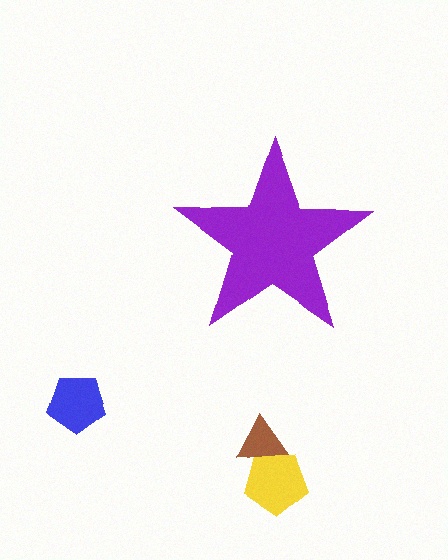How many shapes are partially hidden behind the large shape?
0 shapes are partially hidden.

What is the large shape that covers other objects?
A purple star.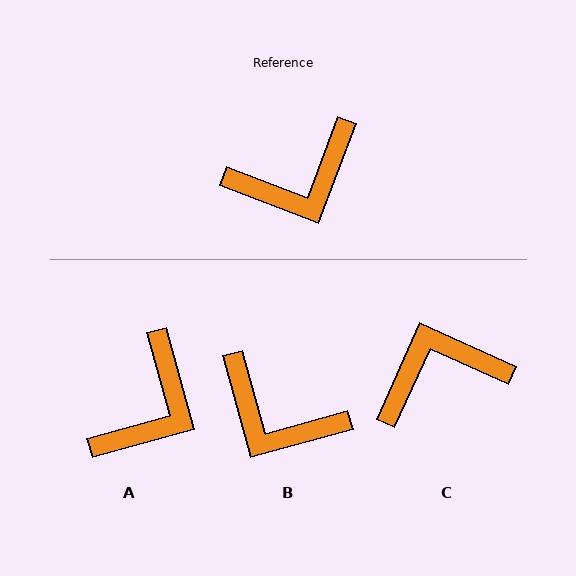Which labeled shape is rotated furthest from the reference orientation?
C, about 177 degrees away.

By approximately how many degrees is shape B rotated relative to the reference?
Approximately 54 degrees clockwise.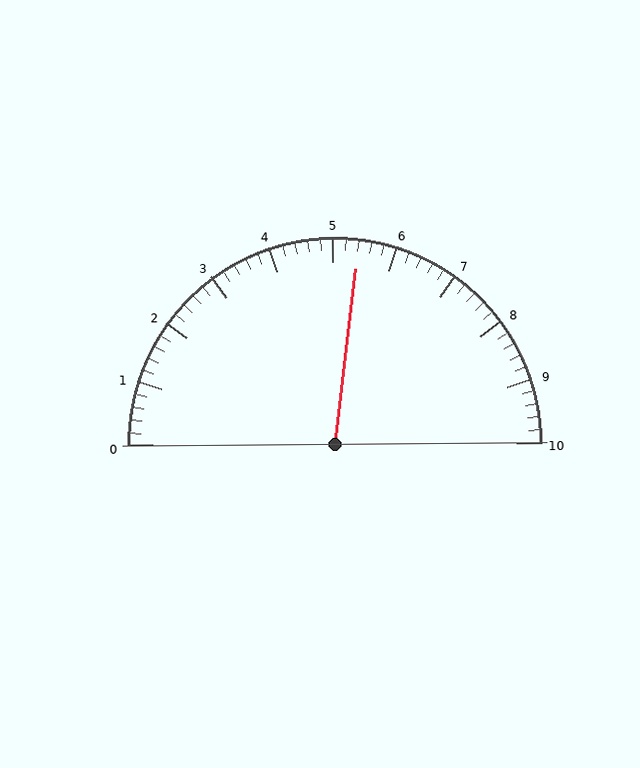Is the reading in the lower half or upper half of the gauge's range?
The reading is in the upper half of the range (0 to 10).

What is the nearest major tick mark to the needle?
The nearest major tick mark is 5.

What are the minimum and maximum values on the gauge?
The gauge ranges from 0 to 10.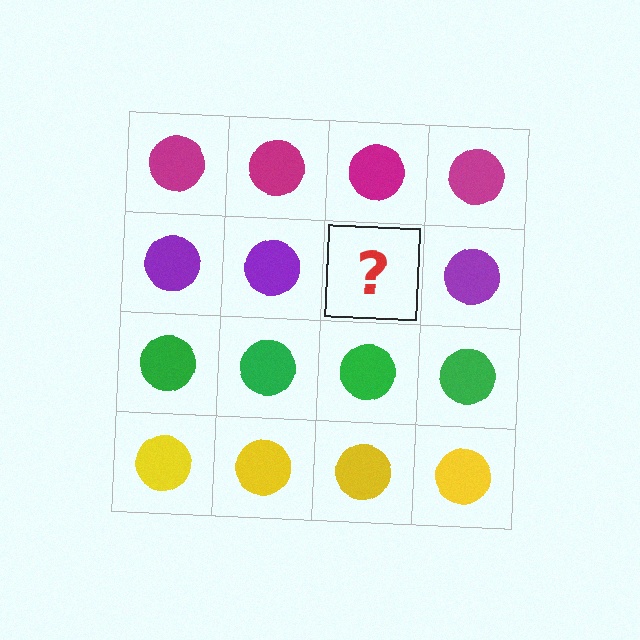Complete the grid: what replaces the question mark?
The question mark should be replaced with a purple circle.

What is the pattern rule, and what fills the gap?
The rule is that each row has a consistent color. The gap should be filled with a purple circle.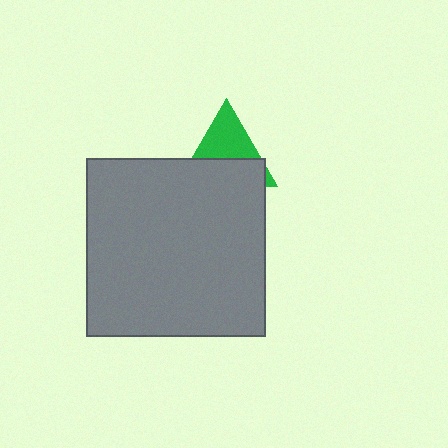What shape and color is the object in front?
The object in front is a gray square.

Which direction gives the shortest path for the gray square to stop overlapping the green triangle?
Moving down gives the shortest separation.